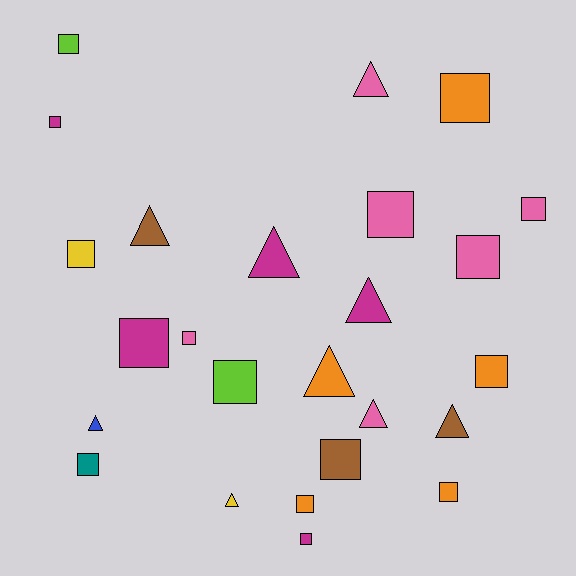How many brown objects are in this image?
There are 3 brown objects.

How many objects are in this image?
There are 25 objects.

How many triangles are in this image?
There are 9 triangles.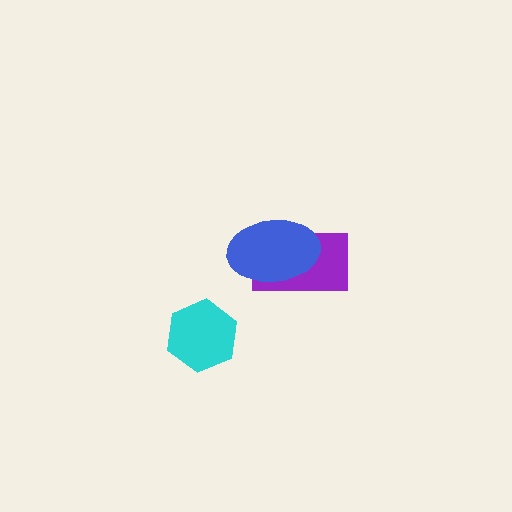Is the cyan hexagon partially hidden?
No, no other shape covers it.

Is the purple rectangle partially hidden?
Yes, it is partially covered by another shape.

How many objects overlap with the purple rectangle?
1 object overlaps with the purple rectangle.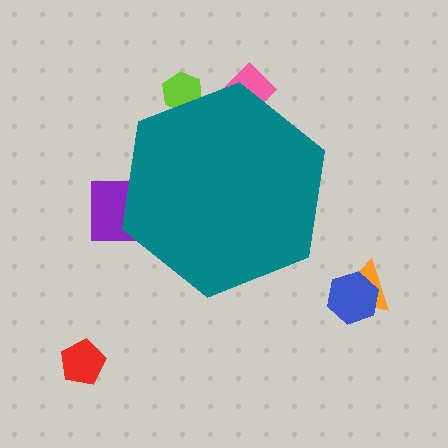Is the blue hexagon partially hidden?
No, the blue hexagon is fully visible.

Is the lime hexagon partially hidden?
Yes, the lime hexagon is partially hidden behind the teal hexagon.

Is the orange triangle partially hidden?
No, the orange triangle is fully visible.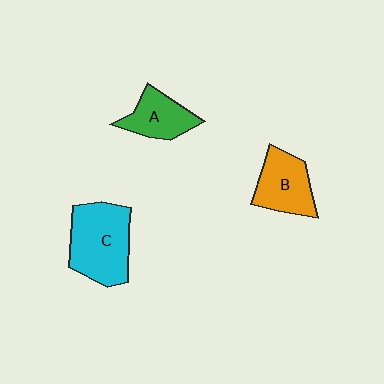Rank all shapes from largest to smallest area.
From largest to smallest: C (cyan), B (orange), A (green).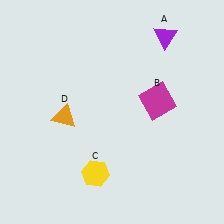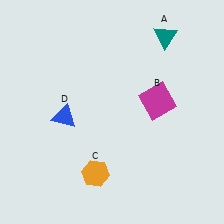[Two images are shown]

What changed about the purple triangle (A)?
In Image 1, A is purple. In Image 2, it changed to teal.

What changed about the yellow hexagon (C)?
In Image 1, C is yellow. In Image 2, it changed to orange.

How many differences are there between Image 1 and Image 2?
There are 3 differences between the two images.